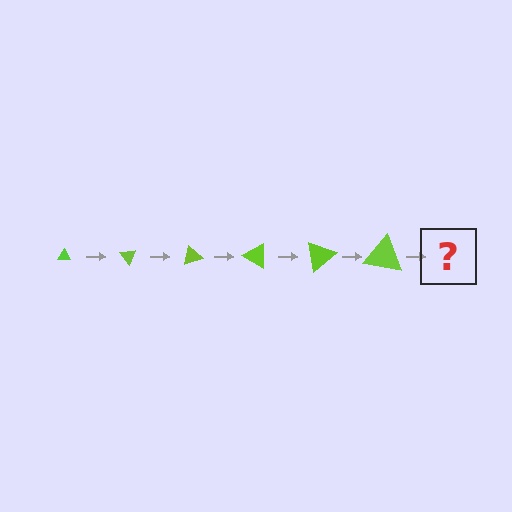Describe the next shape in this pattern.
It should be a triangle, larger than the previous one and rotated 300 degrees from the start.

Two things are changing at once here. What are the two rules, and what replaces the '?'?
The two rules are that the triangle grows larger each step and it rotates 50 degrees each step. The '?' should be a triangle, larger than the previous one and rotated 300 degrees from the start.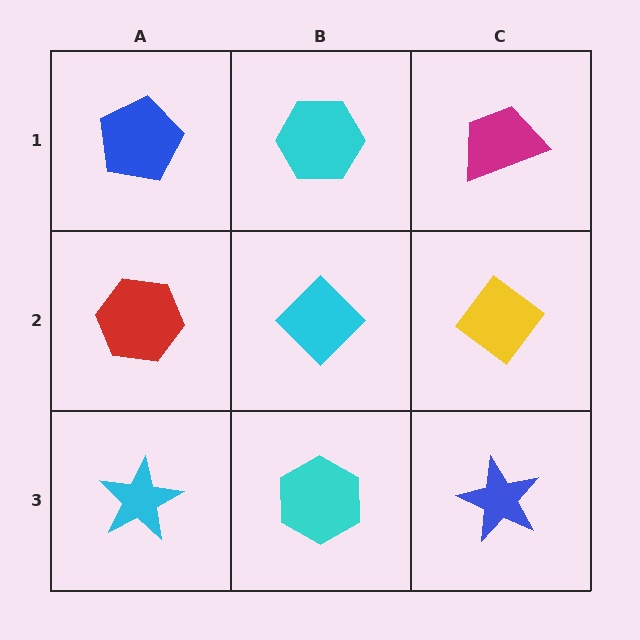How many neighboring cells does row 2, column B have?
4.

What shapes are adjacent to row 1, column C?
A yellow diamond (row 2, column C), a cyan hexagon (row 1, column B).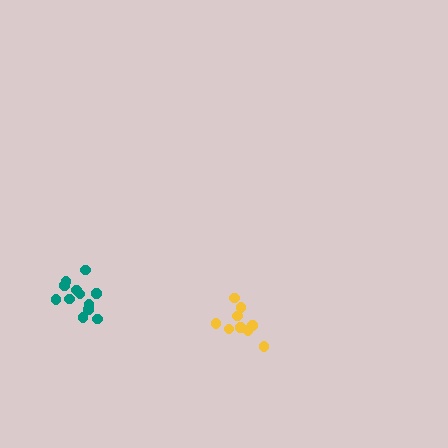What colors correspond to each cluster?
The clusters are colored: yellow, teal.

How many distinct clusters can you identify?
There are 2 distinct clusters.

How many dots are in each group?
Group 1: 9 dots, Group 2: 12 dots (21 total).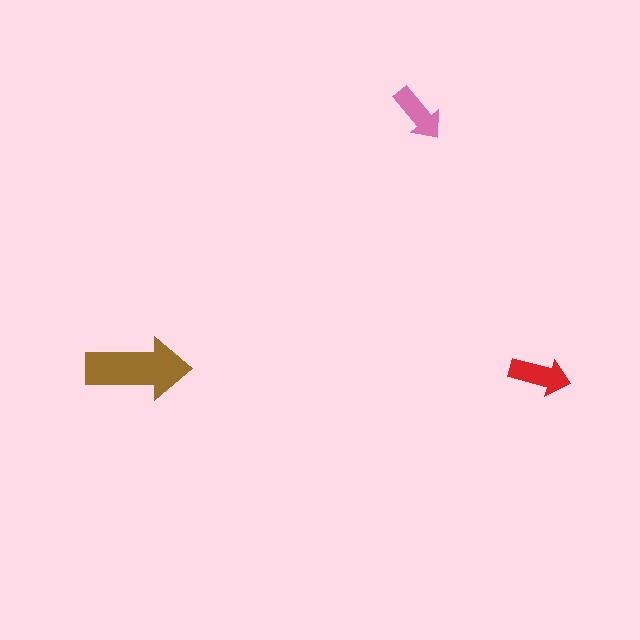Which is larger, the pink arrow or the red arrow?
The red one.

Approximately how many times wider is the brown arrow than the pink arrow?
About 2 times wider.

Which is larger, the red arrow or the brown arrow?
The brown one.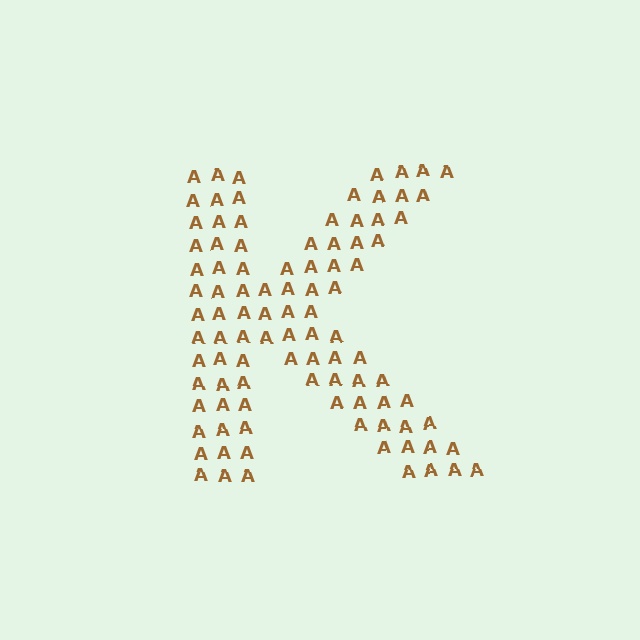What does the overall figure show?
The overall figure shows the letter K.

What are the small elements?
The small elements are letter A's.